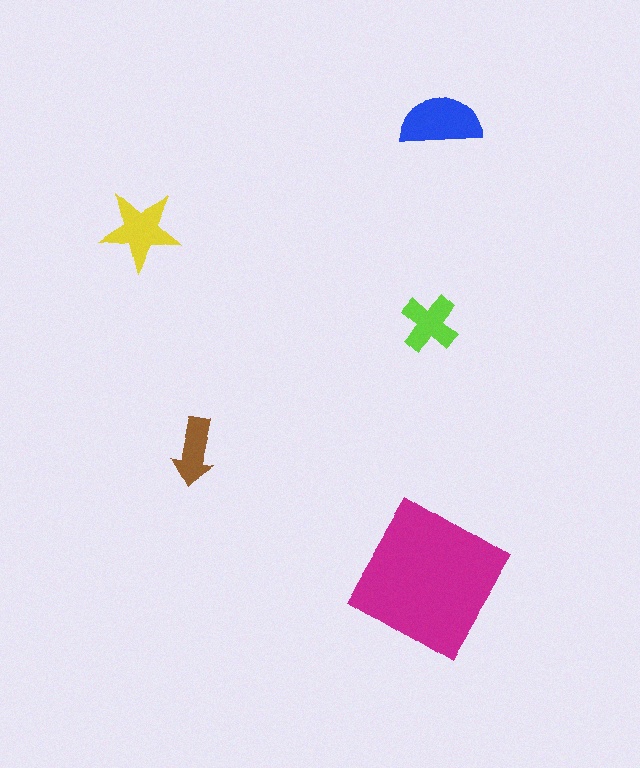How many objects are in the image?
There are 5 objects in the image.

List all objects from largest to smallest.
The magenta diamond, the blue semicircle, the yellow star, the lime cross, the brown arrow.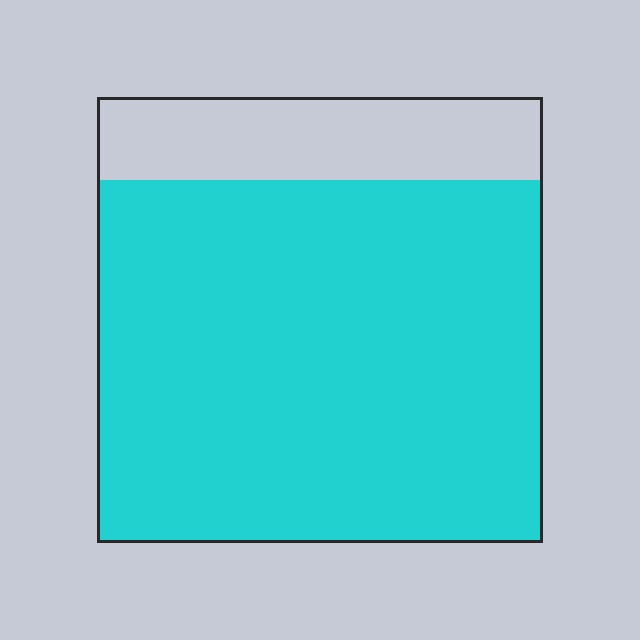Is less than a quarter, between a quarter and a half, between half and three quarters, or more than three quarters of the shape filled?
More than three quarters.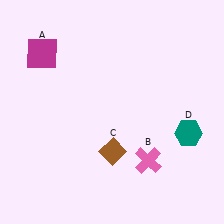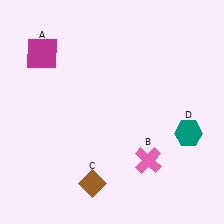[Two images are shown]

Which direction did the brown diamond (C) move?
The brown diamond (C) moved down.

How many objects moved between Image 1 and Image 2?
1 object moved between the two images.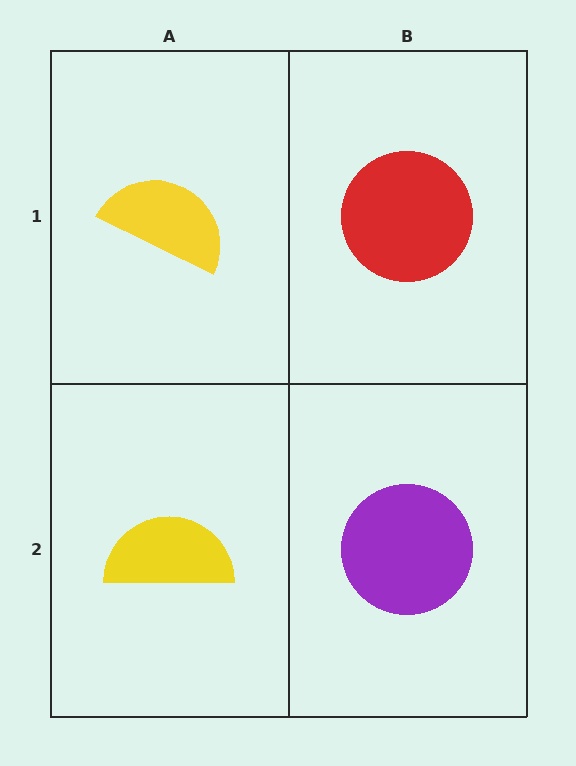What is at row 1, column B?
A red circle.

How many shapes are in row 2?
2 shapes.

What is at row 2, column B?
A purple circle.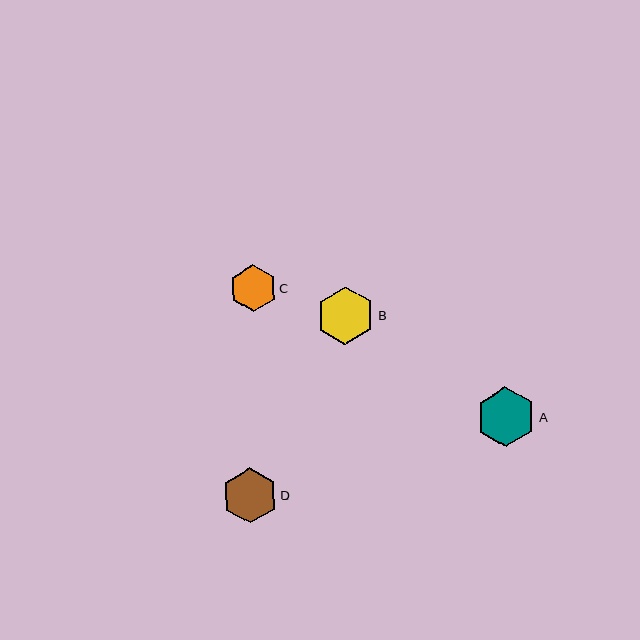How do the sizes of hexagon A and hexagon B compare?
Hexagon A and hexagon B are approximately the same size.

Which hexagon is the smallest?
Hexagon C is the smallest with a size of approximately 47 pixels.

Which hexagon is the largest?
Hexagon A is the largest with a size of approximately 60 pixels.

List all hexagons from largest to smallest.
From largest to smallest: A, B, D, C.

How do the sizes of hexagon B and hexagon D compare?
Hexagon B and hexagon D are approximately the same size.